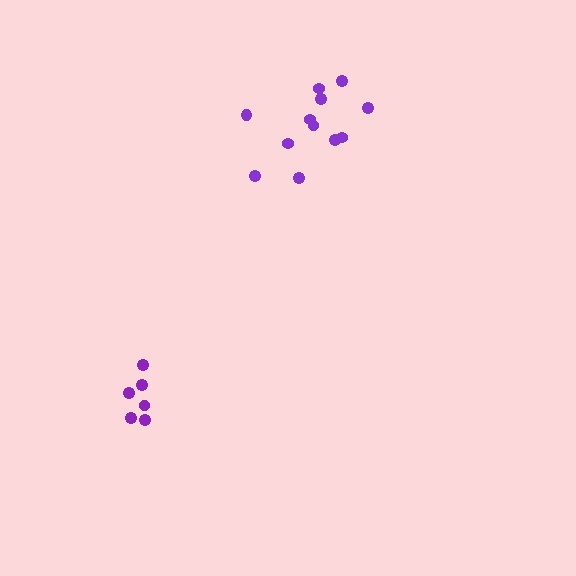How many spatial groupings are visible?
There are 2 spatial groupings.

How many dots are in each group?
Group 1: 6 dots, Group 2: 12 dots (18 total).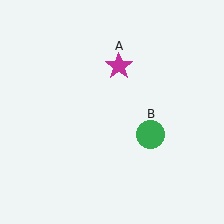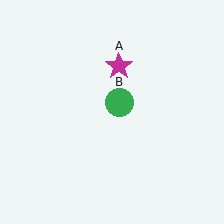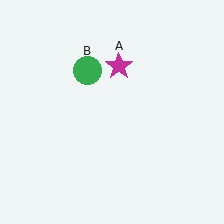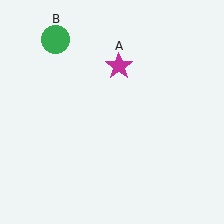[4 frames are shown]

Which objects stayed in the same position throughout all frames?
Magenta star (object A) remained stationary.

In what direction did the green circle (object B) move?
The green circle (object B) moved up and to the left.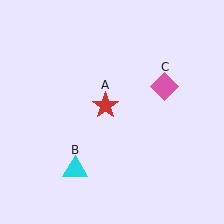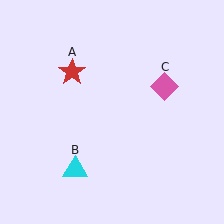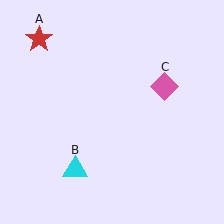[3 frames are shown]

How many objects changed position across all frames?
1 object changed position: red star (object A).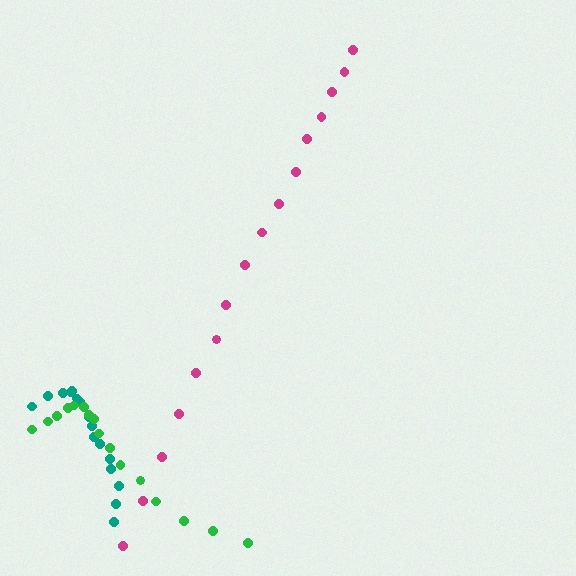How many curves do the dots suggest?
There are 3 distinct paths.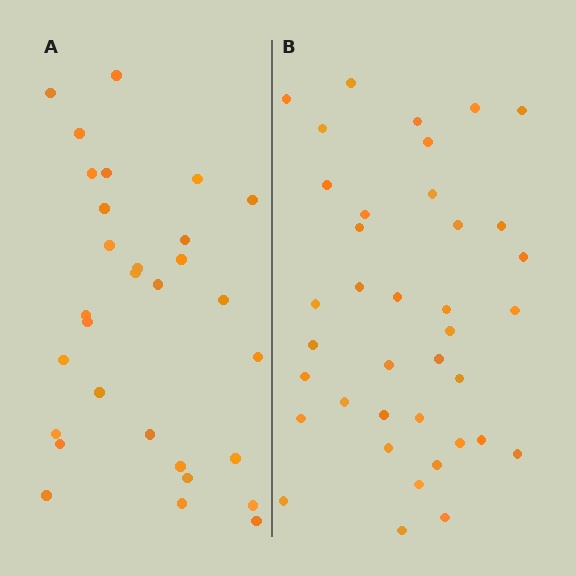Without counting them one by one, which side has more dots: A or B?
Region B (the right region) has more dots.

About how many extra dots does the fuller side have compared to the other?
Region B has roughly 8 or so more dots than region A.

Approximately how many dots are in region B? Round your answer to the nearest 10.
About 40 dots. (The exact count is 38, which rounds to 40.)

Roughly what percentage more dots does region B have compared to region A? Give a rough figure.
About 25% more.